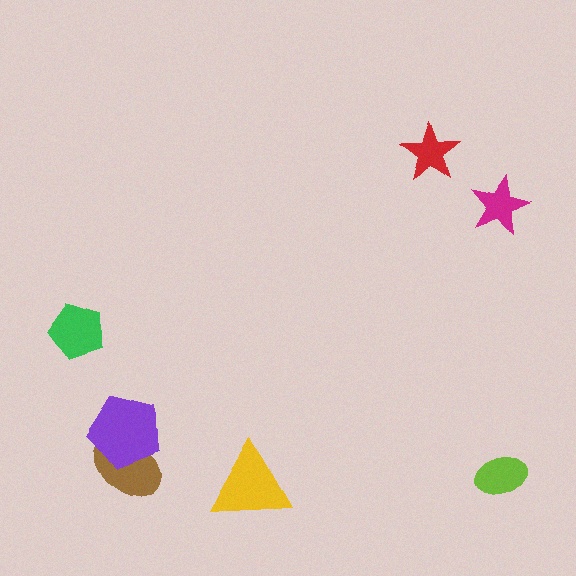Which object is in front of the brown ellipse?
The purple pentagon is in front of the brown ellipse.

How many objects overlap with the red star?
0 objects overlap with the red star.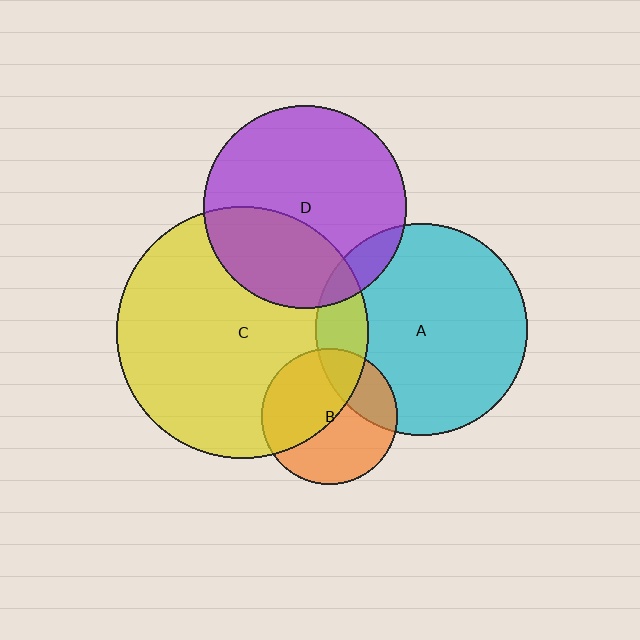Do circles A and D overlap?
Yes.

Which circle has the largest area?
Circle C (yellow).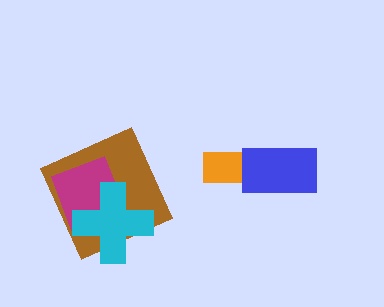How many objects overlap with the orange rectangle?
1 object overlaps with the orange rectangle.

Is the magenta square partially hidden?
Yes, it is partially covered by another shape.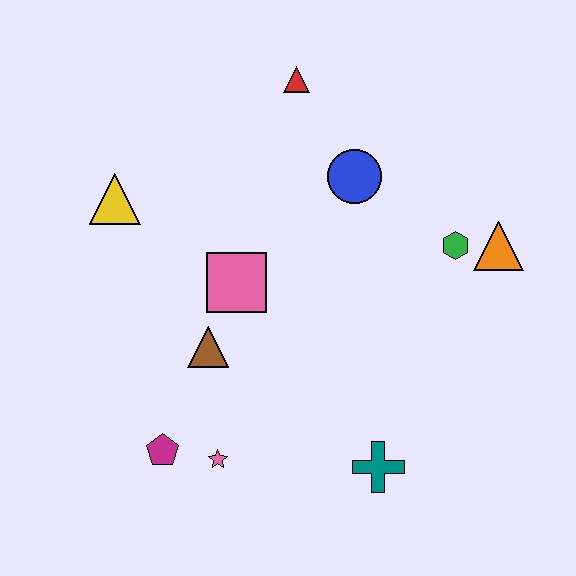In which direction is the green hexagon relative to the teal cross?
The green hexagon is above the teal cross.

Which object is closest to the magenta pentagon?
The pink star is closest to the magenta pentagon.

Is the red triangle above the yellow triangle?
Yes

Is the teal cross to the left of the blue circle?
No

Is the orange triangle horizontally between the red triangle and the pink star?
No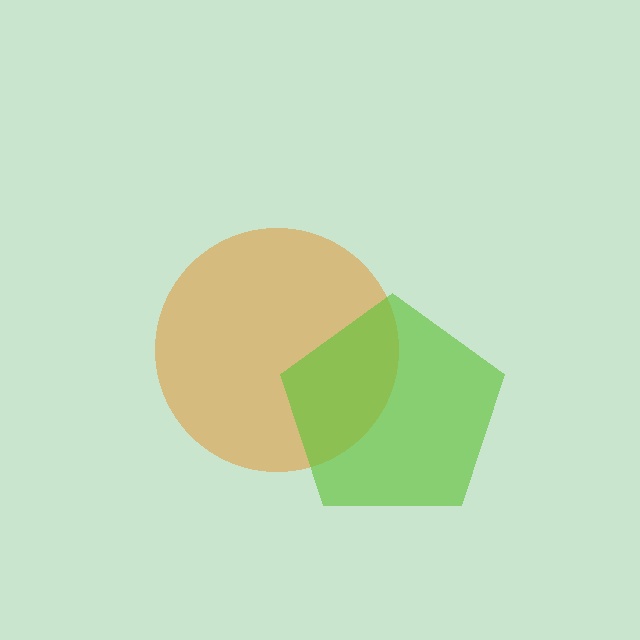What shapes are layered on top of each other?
The layered shapes are: an orange circle, a lime pentagon.